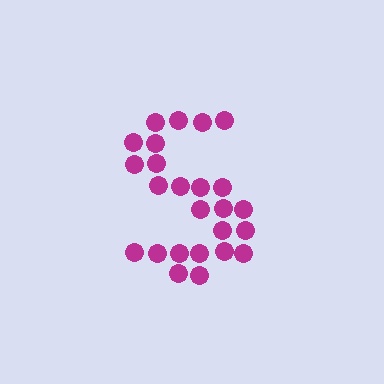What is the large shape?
The large shape is the letter S.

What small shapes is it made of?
It is made of small circles.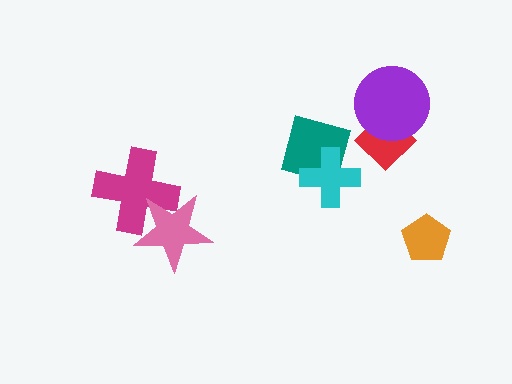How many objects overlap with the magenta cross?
1 object overlaps with the magenta cross.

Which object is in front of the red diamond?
The purple circle is in front of the red diamond.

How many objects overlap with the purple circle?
1 object overlaps with the purple circle.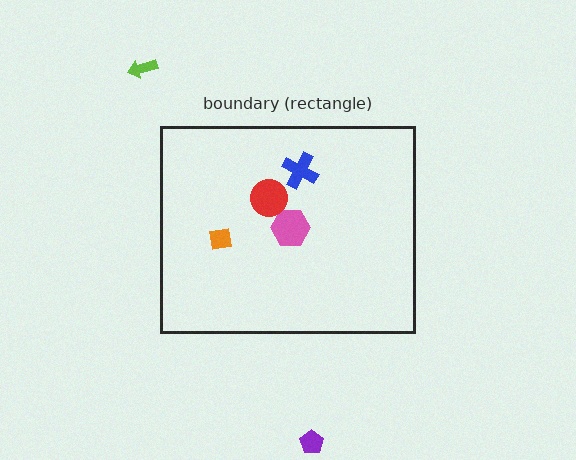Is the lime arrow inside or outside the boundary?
Outside.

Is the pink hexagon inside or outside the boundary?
Inside.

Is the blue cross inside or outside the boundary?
Inside.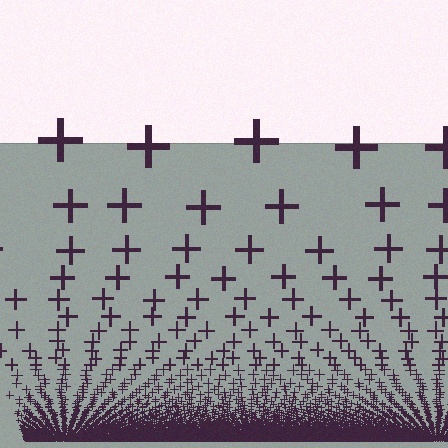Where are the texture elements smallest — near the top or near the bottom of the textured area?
Near the bottom.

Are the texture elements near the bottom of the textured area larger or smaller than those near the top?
Smaller. The gradient is inverted — elements near the bottom are smaller and denser.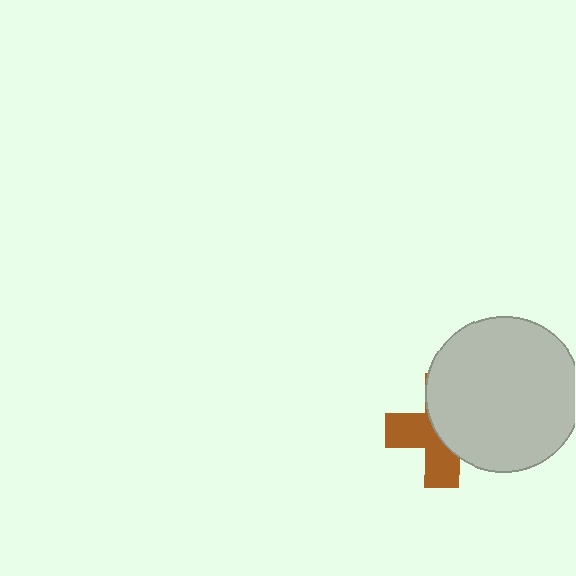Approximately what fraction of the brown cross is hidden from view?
Roughly 54% of the brown cross is hidden behind the light gray circle.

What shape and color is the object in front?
The object in front is a light gray circle.